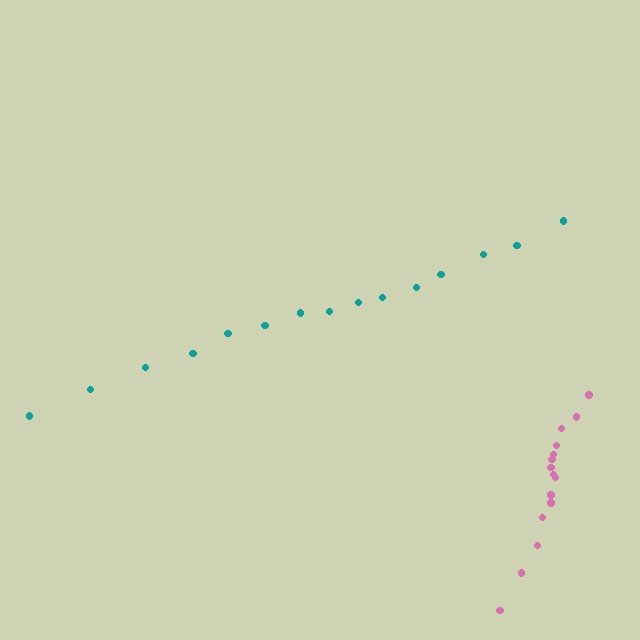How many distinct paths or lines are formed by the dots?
There are 2 distinct paths.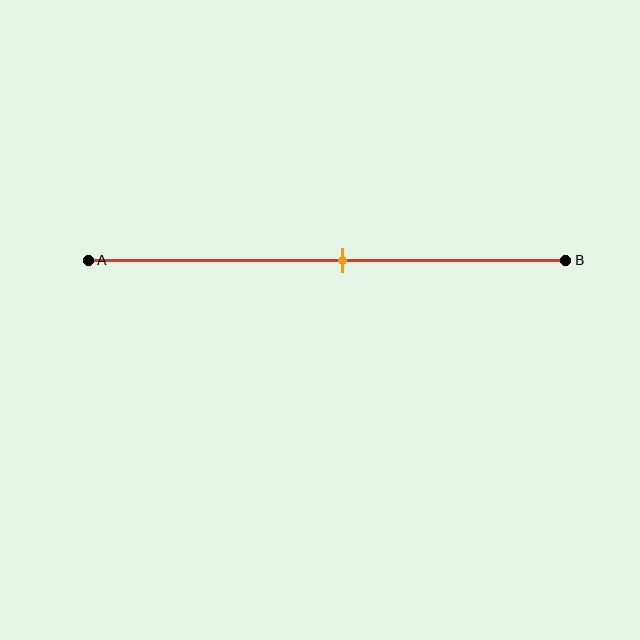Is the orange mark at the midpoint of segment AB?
No, the mark is at about 55% from A, not at the 50% midpoint.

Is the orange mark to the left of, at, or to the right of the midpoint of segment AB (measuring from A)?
The orange mark is to the right of the midpoint of segment AB.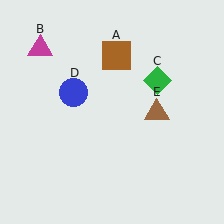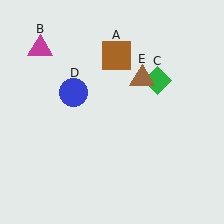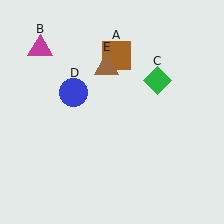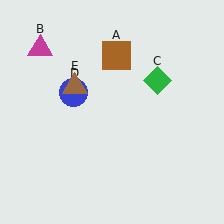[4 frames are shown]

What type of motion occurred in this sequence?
The brown triangle (object E) rotated counterclockwise around the center of the scene.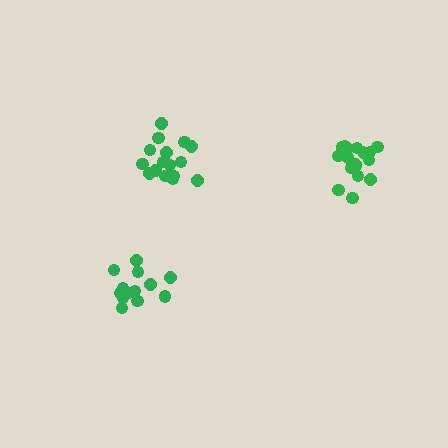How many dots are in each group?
Group 1: 17 dots, Group 2: 15 dots, Group 3: 18 dots (50 total).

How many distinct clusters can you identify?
There are 3 distinct clusters.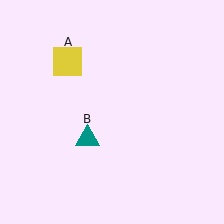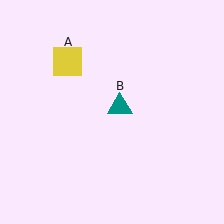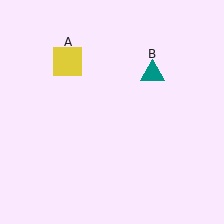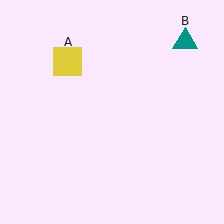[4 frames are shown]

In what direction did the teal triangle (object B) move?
The teal triangle (object B) moved up and to the right.